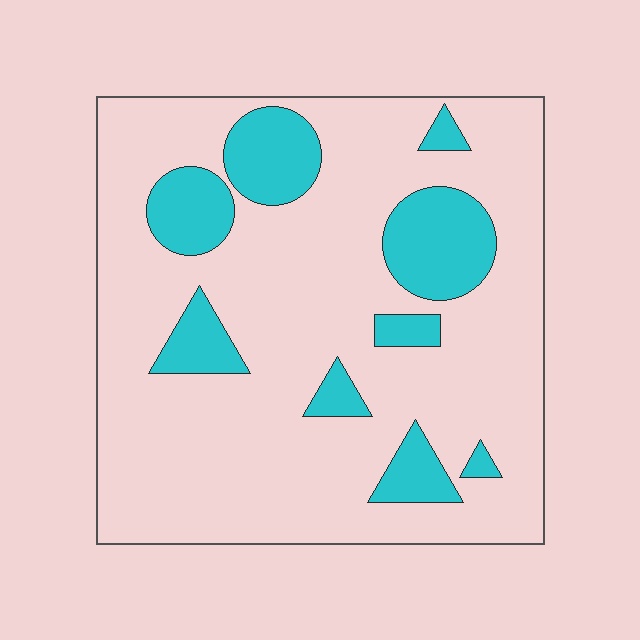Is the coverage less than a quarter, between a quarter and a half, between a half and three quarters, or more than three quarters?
Less than a quarter.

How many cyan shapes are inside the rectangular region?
9.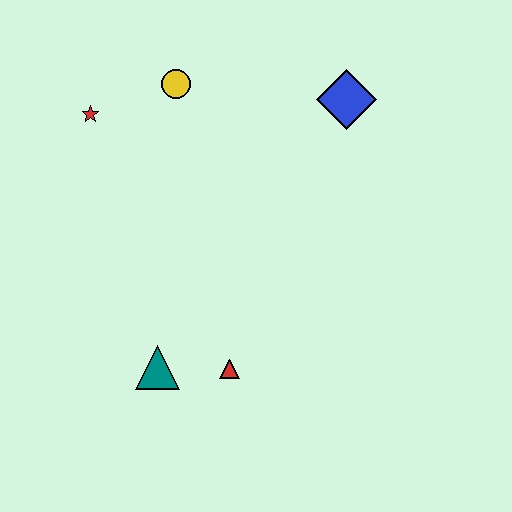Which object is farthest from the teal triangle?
The blue diamond is farthest from the teal triangle.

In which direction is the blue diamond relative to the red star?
The blue diamond is to the right of the red star.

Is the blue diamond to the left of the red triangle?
No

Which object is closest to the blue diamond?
The yellow circle is closest to the blue diamond.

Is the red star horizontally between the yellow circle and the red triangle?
No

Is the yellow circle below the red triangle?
No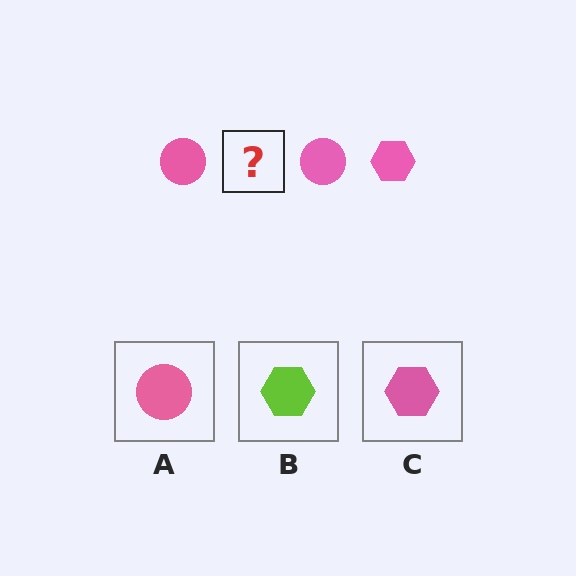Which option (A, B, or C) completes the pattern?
C.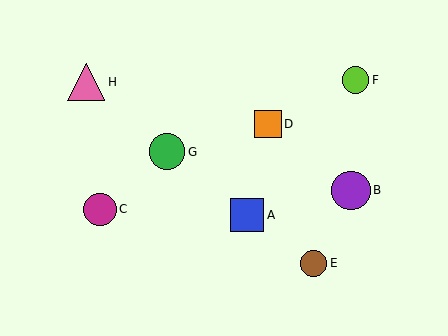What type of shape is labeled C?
Shape C is a magenta circle.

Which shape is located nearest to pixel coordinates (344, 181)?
The purple circle (labeled B) at (351, 190) is nearest to that location.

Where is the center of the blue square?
The center of the blue square is at (247, 215).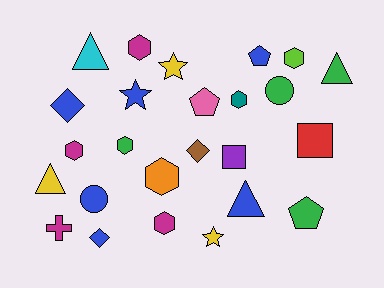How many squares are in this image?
There are 2 squares.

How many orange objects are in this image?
There is 1 orange object.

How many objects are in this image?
There are 25 objects.